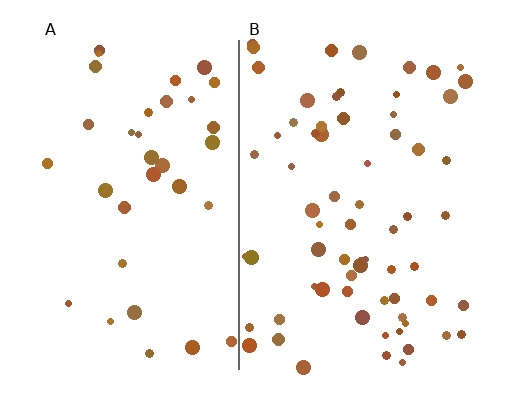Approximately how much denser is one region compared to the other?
Approximately 1.9× — region B over region A.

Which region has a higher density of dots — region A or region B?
B (the right).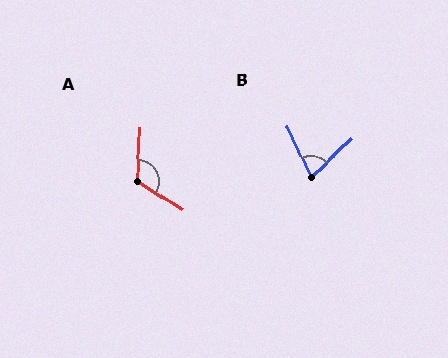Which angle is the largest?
A, at approximately 119 degrees.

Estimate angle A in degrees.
Approximately 119 degrees.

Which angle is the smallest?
B, at approximately 72 degrees.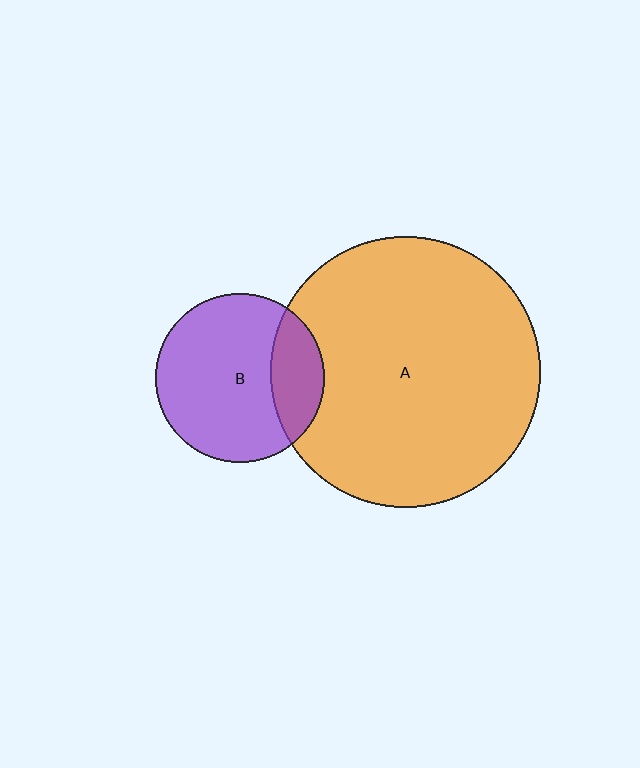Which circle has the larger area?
Circle A (orange).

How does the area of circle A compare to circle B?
Approximately 2.6 times.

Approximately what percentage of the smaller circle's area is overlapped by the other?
Approximately 25%.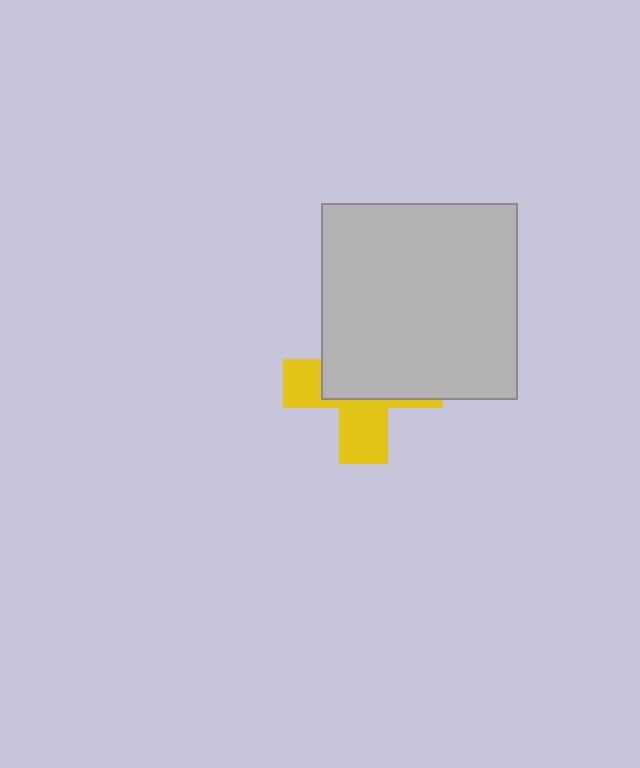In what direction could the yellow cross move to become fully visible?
The yellow cross could move down. That would shift it out from behind the light gray square entirely.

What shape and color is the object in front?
The object in front is a light gray square.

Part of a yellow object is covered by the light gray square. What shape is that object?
It is a cross.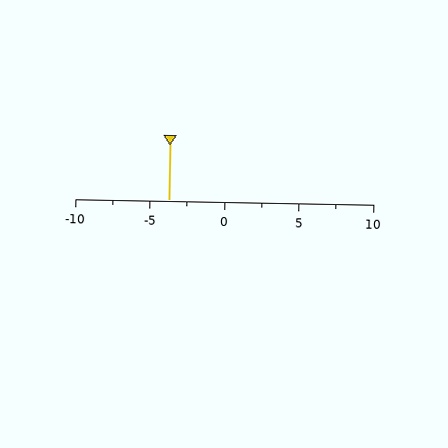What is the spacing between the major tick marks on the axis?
The major ticks are spaced 5 apart.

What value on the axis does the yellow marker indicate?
The marker indicates approximately -3.8.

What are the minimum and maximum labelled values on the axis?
The axis runs from -10 to 10.